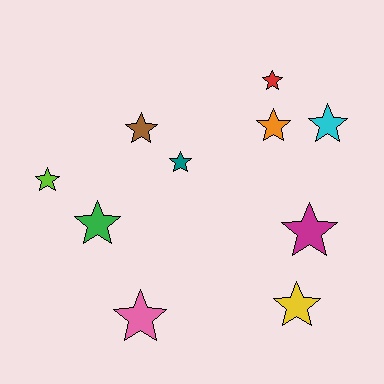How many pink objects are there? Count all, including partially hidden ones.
There is 1 pink object.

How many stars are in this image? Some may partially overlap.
There are 10 stars.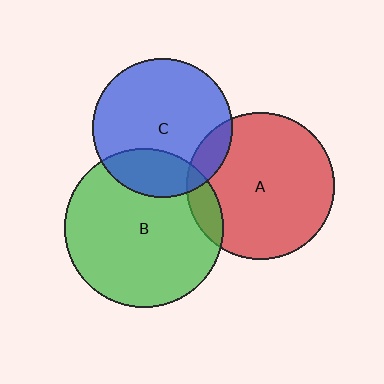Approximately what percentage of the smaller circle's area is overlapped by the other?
Approximately 10%.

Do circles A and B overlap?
Yes.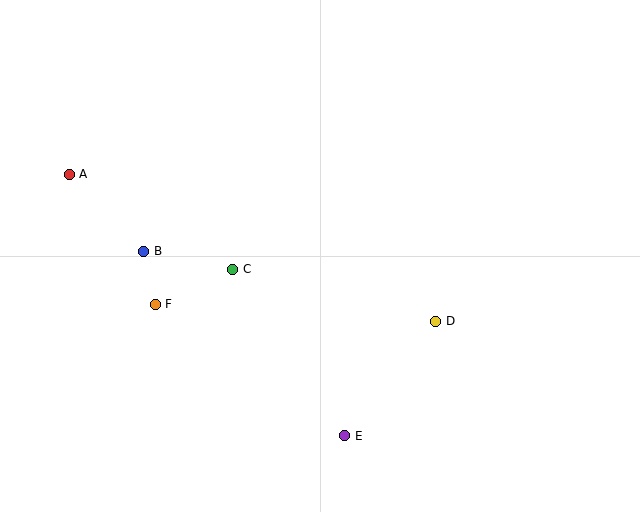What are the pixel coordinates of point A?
Point A is at (69, 174).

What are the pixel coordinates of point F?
Point F is at (155, 304).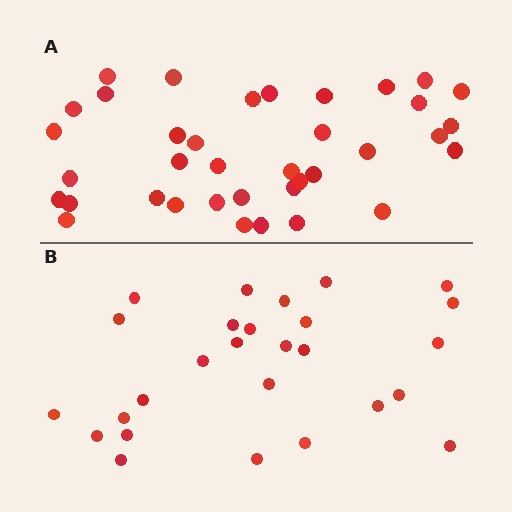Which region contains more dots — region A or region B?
Region A (the top region) has more dots.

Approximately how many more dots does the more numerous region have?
Region A has roughly 10 or so more dots than region B.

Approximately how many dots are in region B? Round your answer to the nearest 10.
About 30 dots. (The exact count is 27, which rounds to 30.)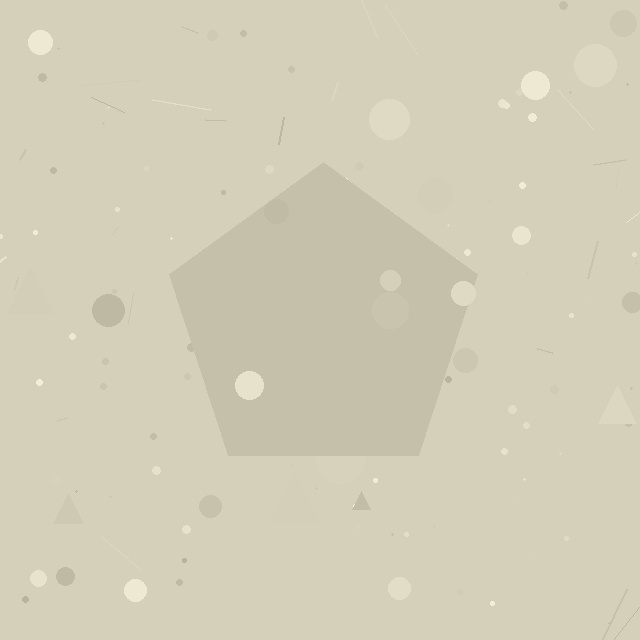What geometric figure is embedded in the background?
A pentagon is embedded in the background.